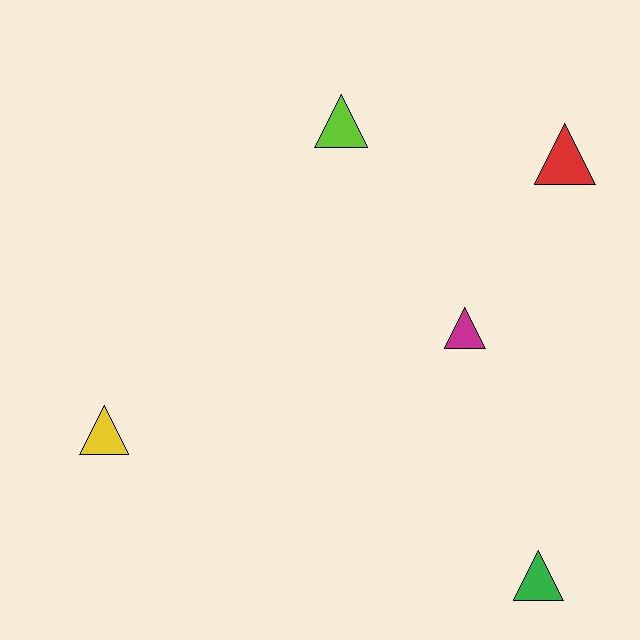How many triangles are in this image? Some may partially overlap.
There are 5 triangles.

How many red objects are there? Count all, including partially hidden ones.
There is 1 red object.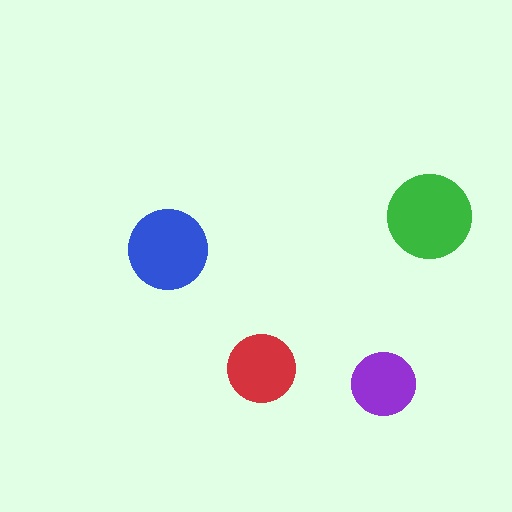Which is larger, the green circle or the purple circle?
The green one.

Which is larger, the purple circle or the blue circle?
The blue one.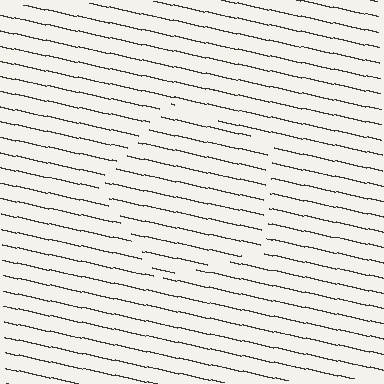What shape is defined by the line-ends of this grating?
An illusory pentagon. The interior of the shape contains the same grating, shifted by half a period — the contour is defined by the phase discontinuity where line-ends from the inner and outer gratings abut.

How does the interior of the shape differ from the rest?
The interior of the shape contains the same grating, shifted by half a period — the contour is defined by the phase discontinuity where line-ends from the inner and outer gratings abut.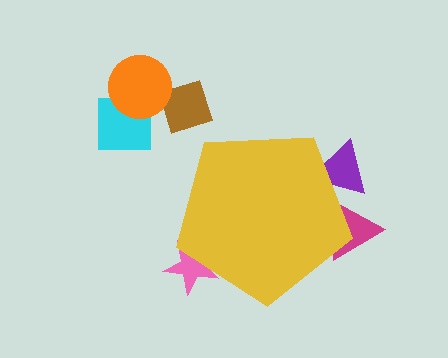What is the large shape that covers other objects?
A yellow pentagon.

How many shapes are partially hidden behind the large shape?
3 shapes are partially hidden.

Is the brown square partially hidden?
No, the brown square is fully visible.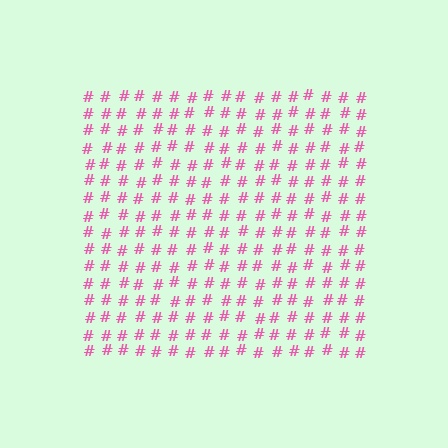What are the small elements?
The small elements are hash symbols.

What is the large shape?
The large shape is a square.